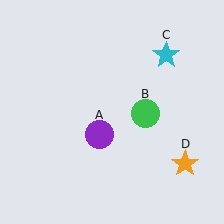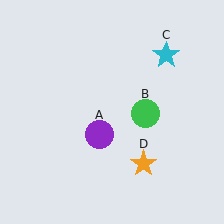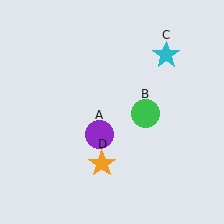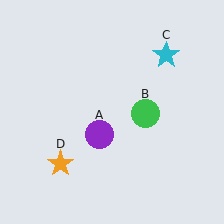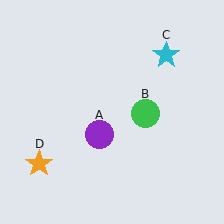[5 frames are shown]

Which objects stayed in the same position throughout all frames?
Purple circle (object A) and green circle (object B) and cyan star (object C) remained stationary.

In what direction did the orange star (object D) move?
The orange star (object D) moved left.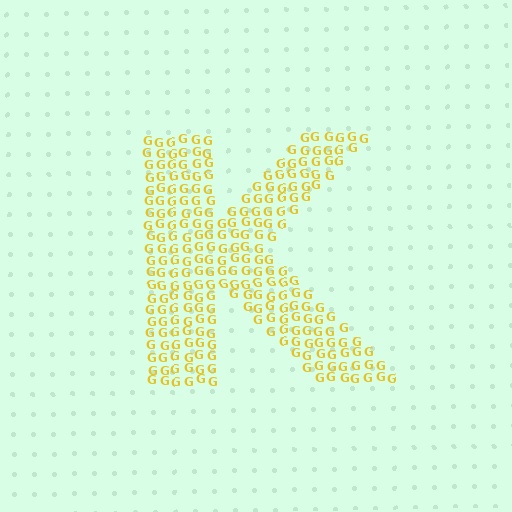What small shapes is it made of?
It is made of small letter G's.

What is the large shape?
The large shape is the letter K.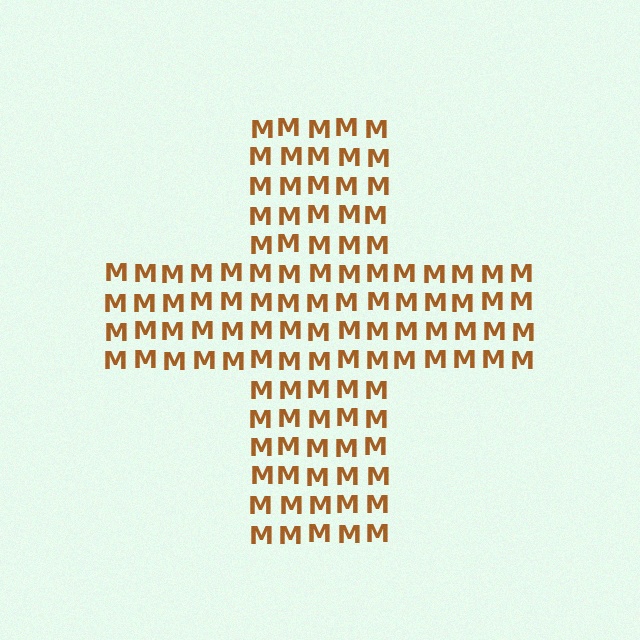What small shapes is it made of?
It is made of small letter M's.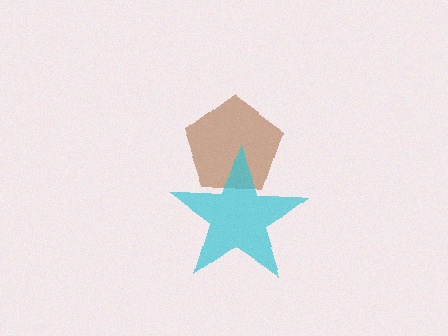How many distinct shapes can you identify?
There are 2 distinct shapes: a brown pentagon, a cyan star.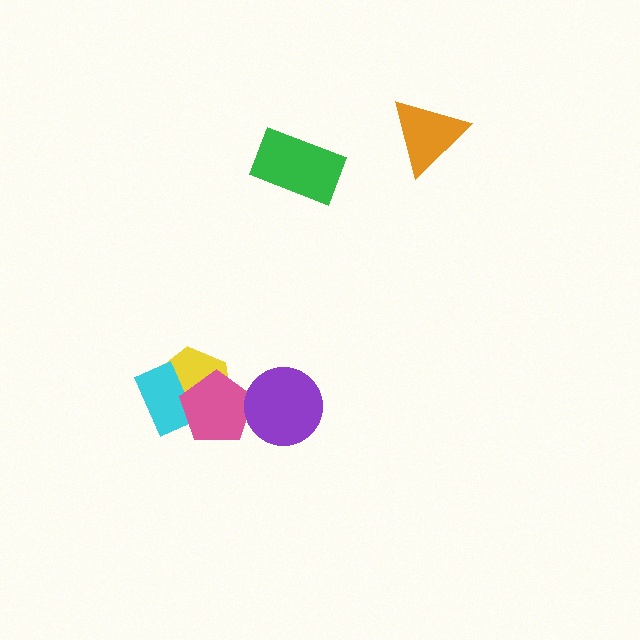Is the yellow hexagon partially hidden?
Yes, it is partially covered by another shape.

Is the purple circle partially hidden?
No, no other shape covers it.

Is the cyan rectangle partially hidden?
Yes, it is partially covered by another shape.